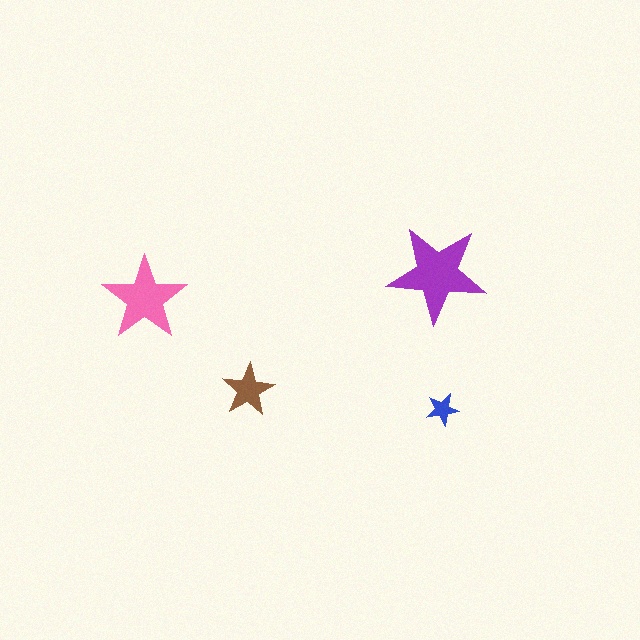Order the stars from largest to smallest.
the purple one, the pink one, the brown one, the blue one.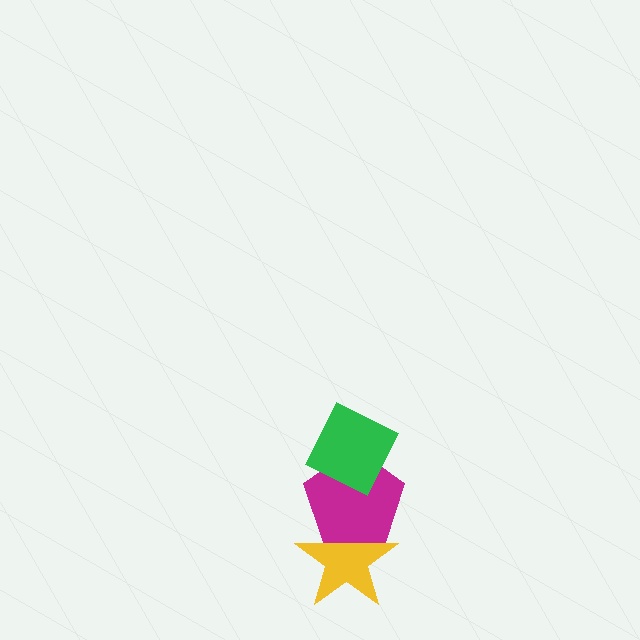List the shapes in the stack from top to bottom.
From top to bottom: the green diamond, the magenta pentagon, the yellow star.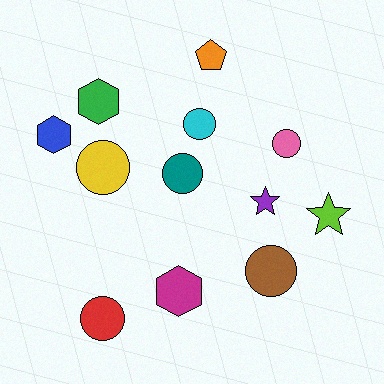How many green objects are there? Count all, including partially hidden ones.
There is 1 green object.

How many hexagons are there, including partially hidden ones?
There are 3 hexagons.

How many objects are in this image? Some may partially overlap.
There are 12 objects.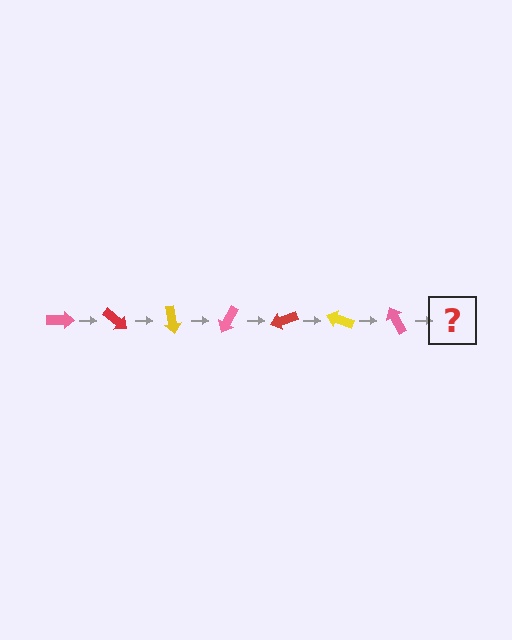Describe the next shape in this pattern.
It should be a red arrow, rotated 280 degrees from the start.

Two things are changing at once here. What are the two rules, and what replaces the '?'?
The two rules are that it rotates 40 degrees each step and the color cycles through pink, red, and yellow. The '?' should be a red arrow, rotated 280 degrees from the start.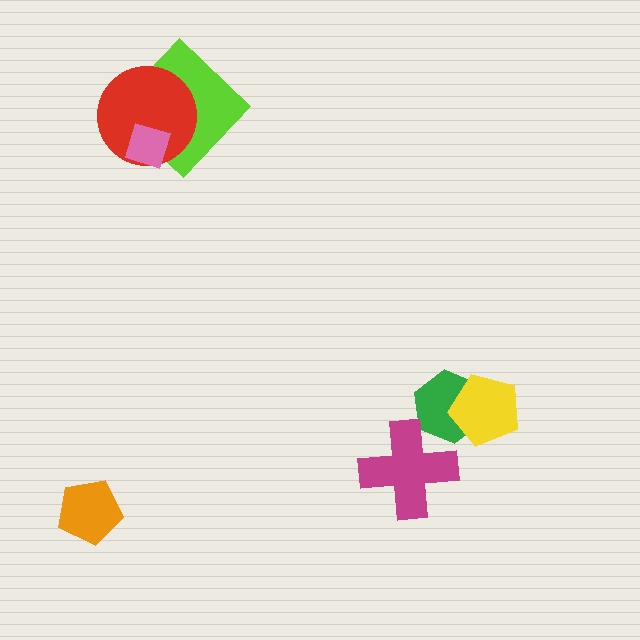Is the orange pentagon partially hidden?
No, no other shape covers it.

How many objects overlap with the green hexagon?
2 objects overlap with the green hexagon.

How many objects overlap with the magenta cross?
1 object overlaps with the magenta cross.